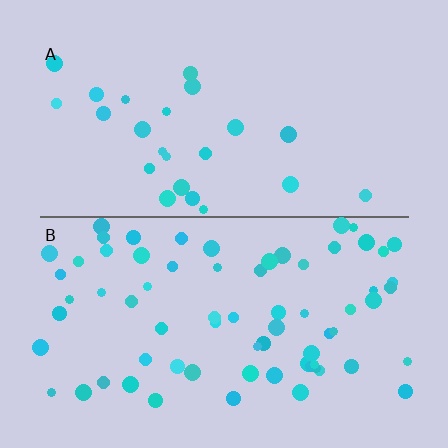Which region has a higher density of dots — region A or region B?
B (the bottom).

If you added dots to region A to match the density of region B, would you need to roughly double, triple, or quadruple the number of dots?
Approximately triple.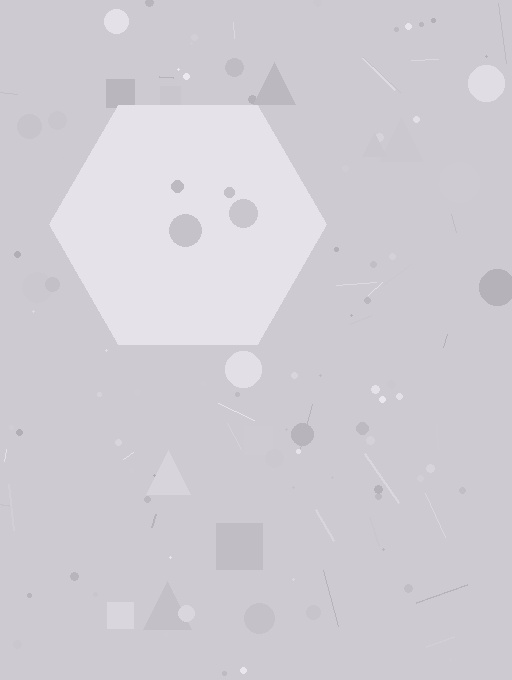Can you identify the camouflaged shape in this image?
The camouflaged shape is a hexagon.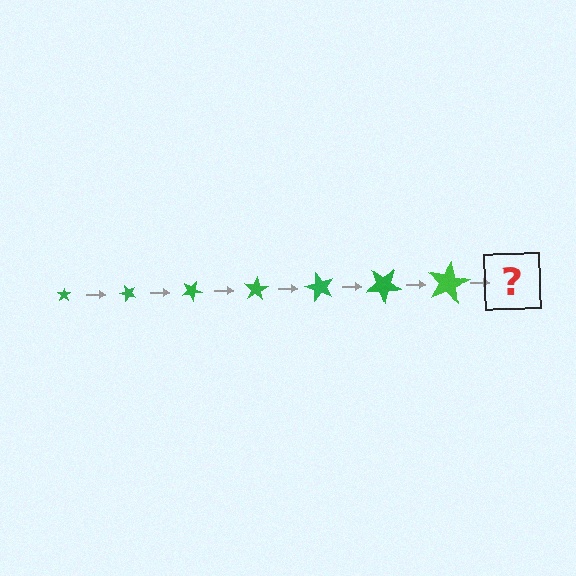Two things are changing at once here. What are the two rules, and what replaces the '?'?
The two rules are that the star grows larger each step and it rotates 50 degrees each step. The '?' should be a star, larger than the previous one and rotated 350 degrees from the start.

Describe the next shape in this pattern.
It should be a star, larger than the previous one and rotated 350 degrees from the start.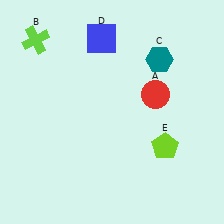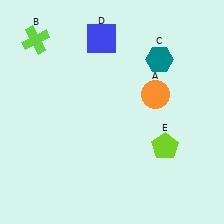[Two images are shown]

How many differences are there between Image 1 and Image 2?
There is 1 difference between the two images.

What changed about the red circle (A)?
In Image 1, A is red. In Image 2, it changed to orange.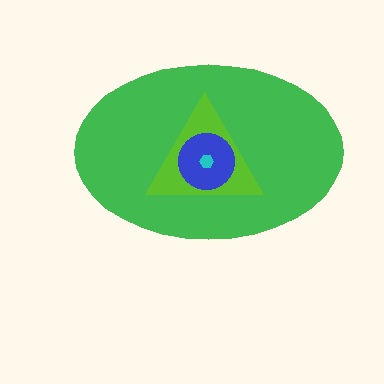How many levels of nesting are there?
4.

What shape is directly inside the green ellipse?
The lime triangle.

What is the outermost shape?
The green ellipse.